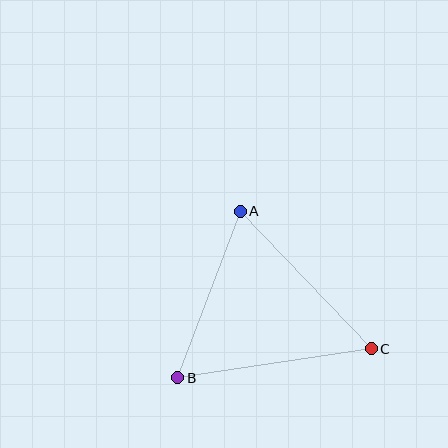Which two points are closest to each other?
Points A and B are closest to each other.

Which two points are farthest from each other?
Points B and C are farthest from each other.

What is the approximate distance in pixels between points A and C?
The distance between A and C is approximately 190 pixels.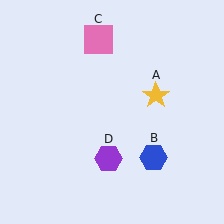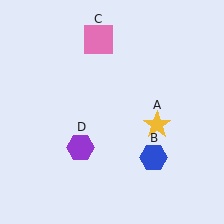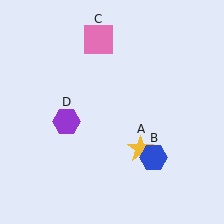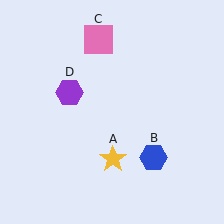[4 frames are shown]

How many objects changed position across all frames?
2 objects changed position: yellow star (object A), purple hexagon (object D).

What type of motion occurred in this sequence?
The yellow star (object A), purple hexagon (object D) rotated clockwise around the center of the scene.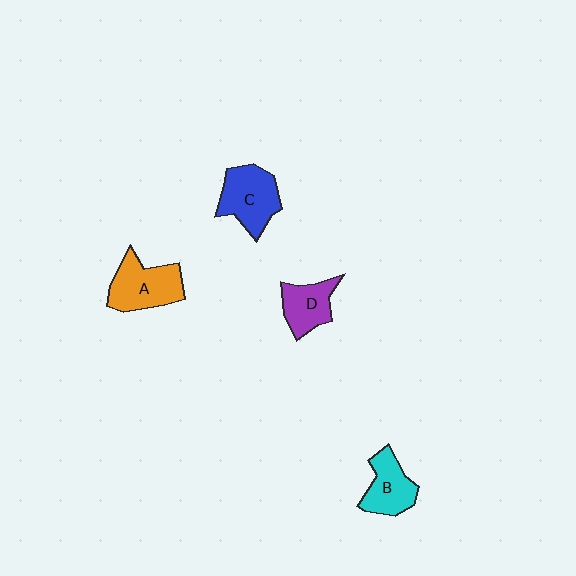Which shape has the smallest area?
Shape D (purple).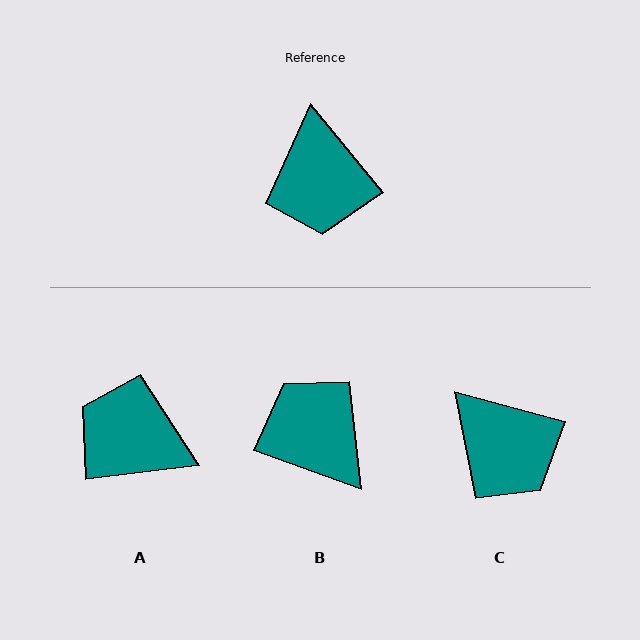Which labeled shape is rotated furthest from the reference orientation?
B, about 149 degrees away.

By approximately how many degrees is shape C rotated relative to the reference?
Approximately 35 degrees counter-clockwise.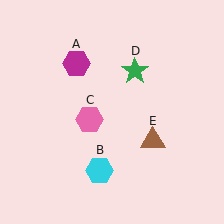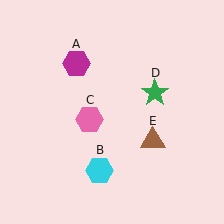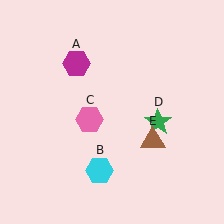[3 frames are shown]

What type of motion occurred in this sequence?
The green star (object D) rotated clockwise around the center of the scene.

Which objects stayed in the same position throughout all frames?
Magenta hexagon (object A) and cyan hexagon (object B) and pink hexagon (object C) and brown triangle (object E) remained stationary.